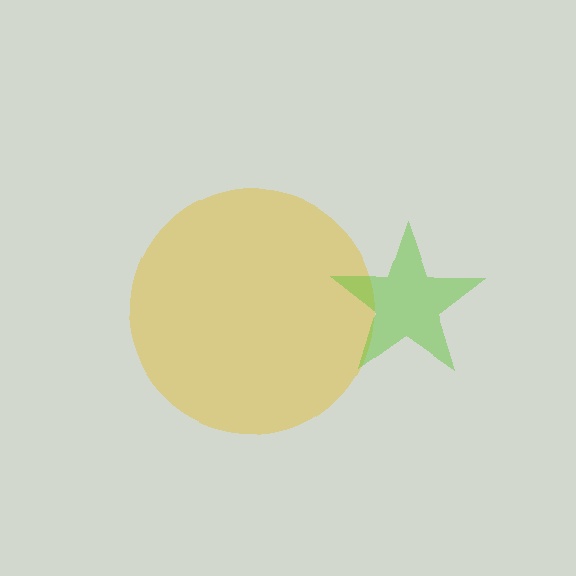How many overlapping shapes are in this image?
There are 2 overlapping shapes in the image.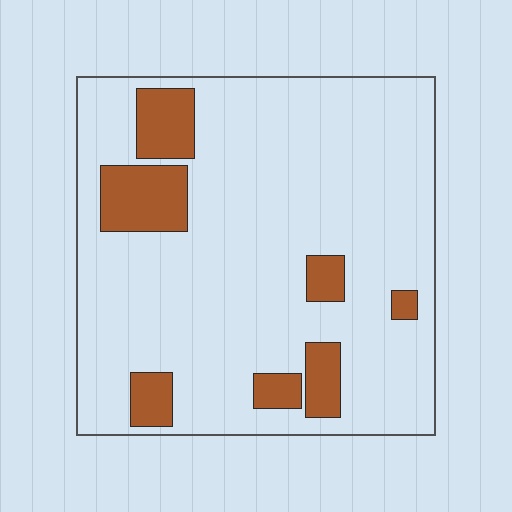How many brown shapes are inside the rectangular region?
7.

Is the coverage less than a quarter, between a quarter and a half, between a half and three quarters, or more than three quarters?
Less than a quarter.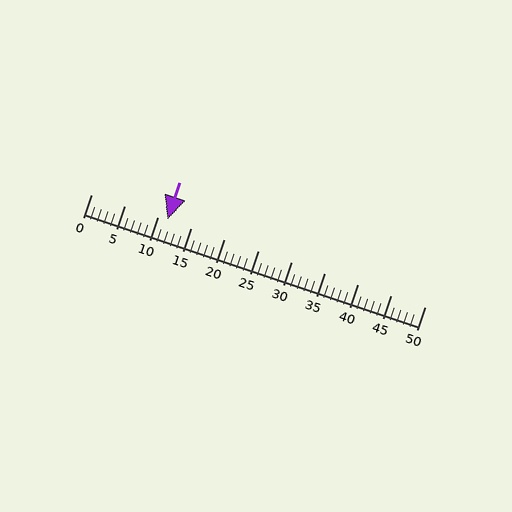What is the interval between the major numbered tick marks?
The major tick marks are spaced 5 units apart.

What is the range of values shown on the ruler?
The ruler shows values from 0 to 50.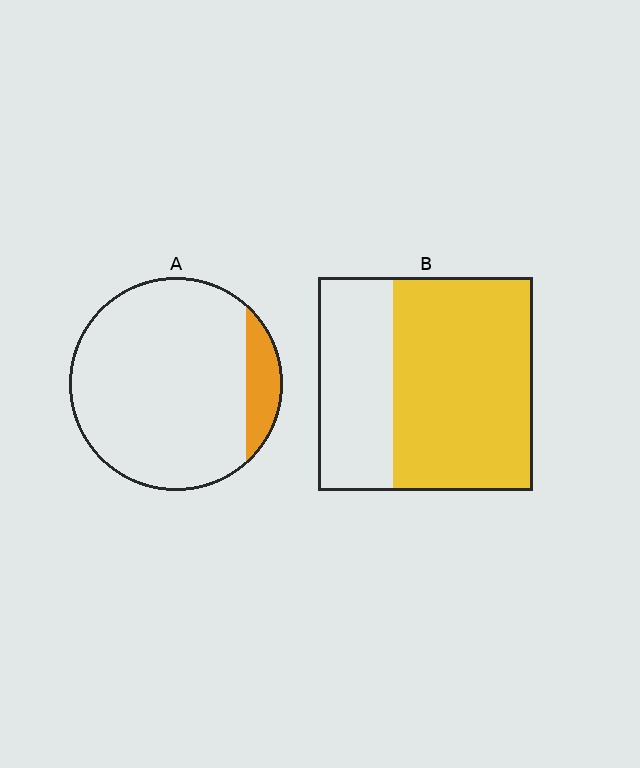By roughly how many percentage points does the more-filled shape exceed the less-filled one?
By roughly 55 percentage points (B over A).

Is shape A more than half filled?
No.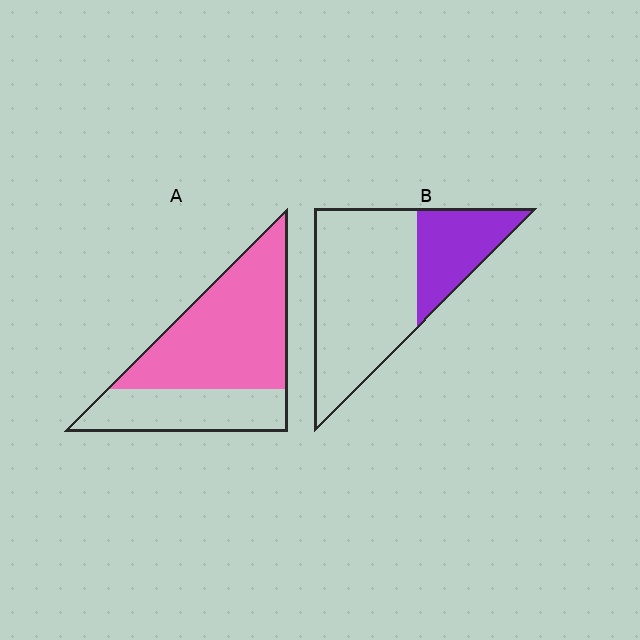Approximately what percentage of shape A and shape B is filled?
A is approximately 65% and B is approximately 30%.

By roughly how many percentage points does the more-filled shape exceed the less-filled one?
By roughly 35 percentage points (A over B).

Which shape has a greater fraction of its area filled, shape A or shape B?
Shape A.